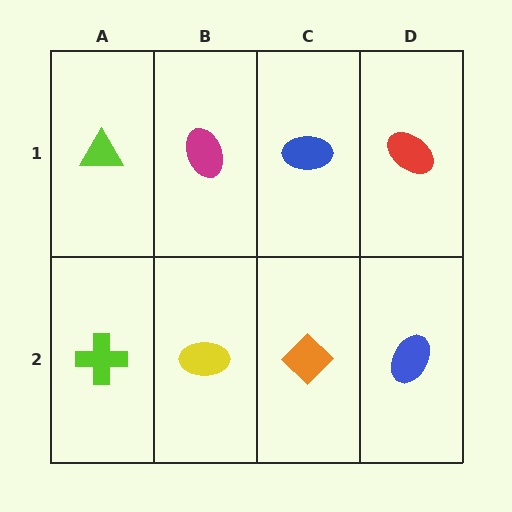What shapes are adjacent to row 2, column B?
A magenta ellipse (row 1, column B), a lime cross (row 2, column A), an orange diamond (row 2, column C).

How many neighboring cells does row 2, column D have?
2.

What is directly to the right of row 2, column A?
A yellow ellipse.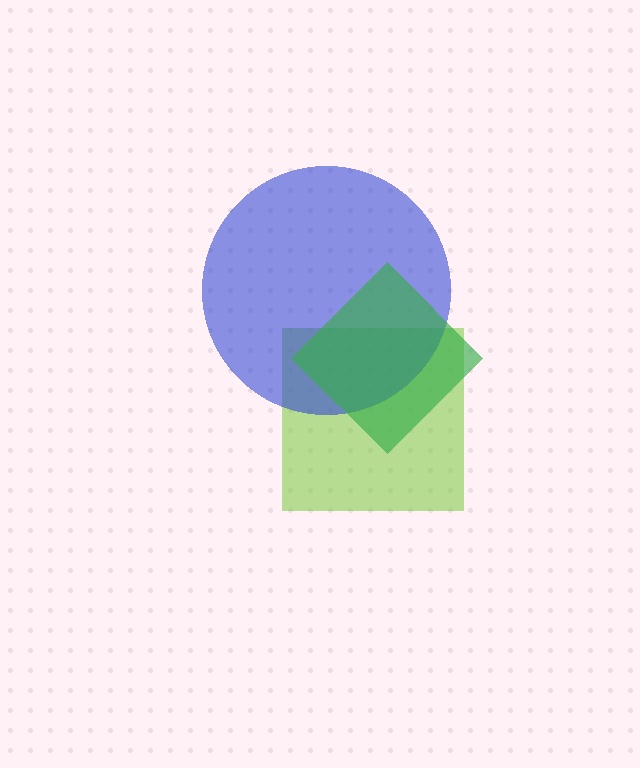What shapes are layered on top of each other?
The layered shapes are: a lime square, a blue circle, a green diamond.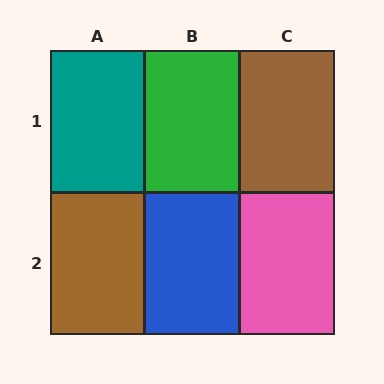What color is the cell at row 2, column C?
Pink.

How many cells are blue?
1 cell is blue.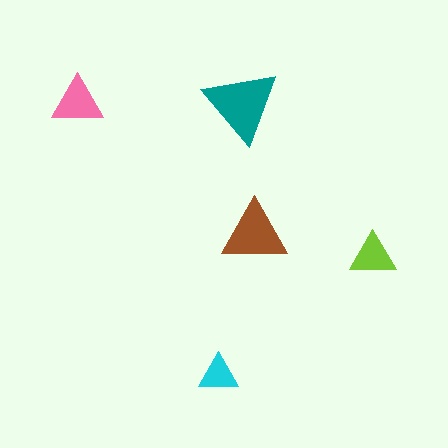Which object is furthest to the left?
The pink triangle is leftmost.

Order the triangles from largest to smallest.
the teal one, the brown one, the pink one, the lime one, the cyan one.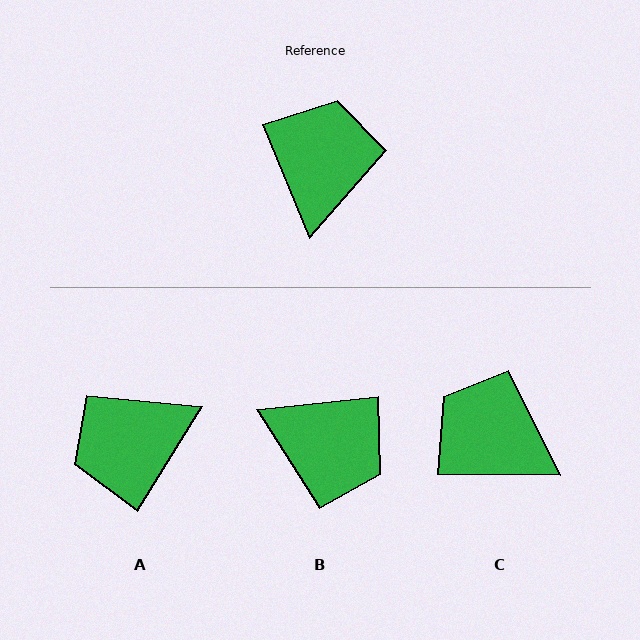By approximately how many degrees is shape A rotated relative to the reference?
Approximately 126 degrees counter-clockwise.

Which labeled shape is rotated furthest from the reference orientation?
A, about 126 degrees away.